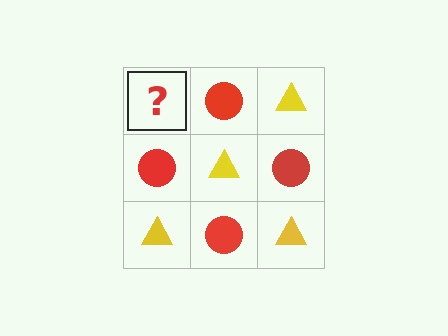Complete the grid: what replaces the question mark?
The question mark should be replaced with a yellow triangle.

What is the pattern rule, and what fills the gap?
The rule is that it alternates yellow triangle and red circle in a checkerboard pattern. The gap should be filled with a yellow triangle.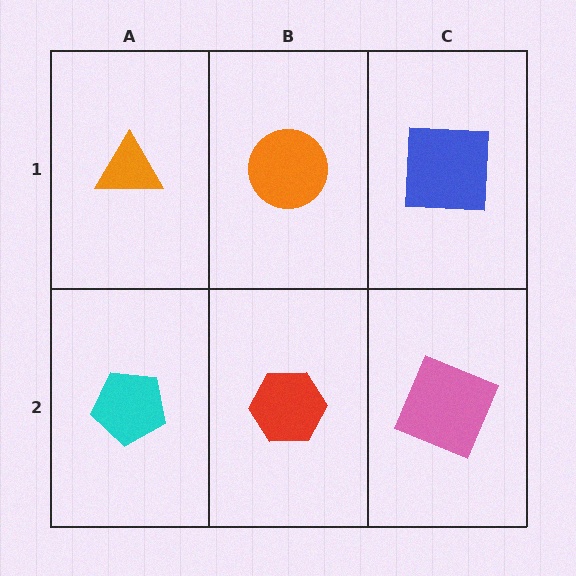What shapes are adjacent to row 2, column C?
A blue square (row 1, column C), a red hexagon (row 2, column B).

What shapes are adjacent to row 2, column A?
An orange triangle (row 1, column A), a red hexagon (row 2, column B).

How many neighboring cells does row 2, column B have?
3.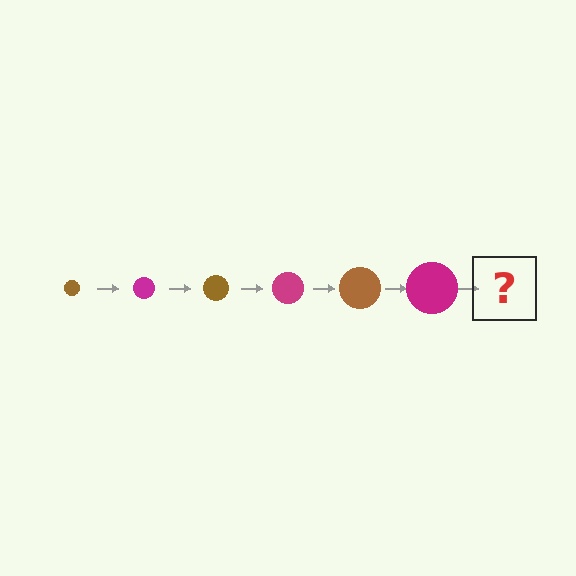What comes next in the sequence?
The next element should be a brown circle, larger than the previous one.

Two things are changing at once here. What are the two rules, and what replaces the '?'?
The two rules are that the circle grows larger each step and the color cycles through brown and magenta. The '?' should be a brown circle, larger than the previous one.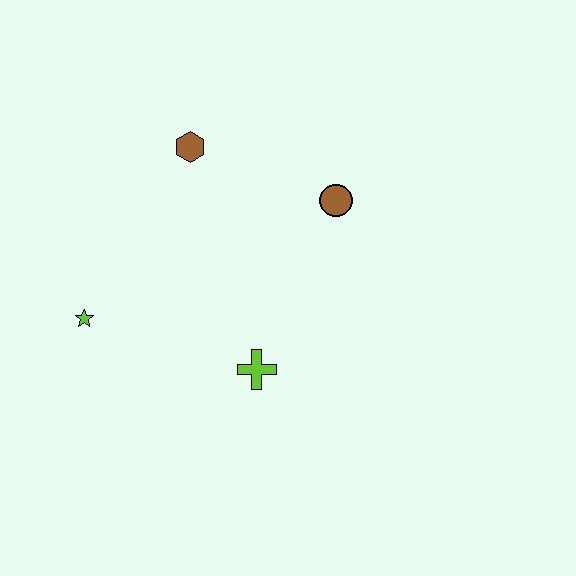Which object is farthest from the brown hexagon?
The lime cross is farthest from the brown hexagon.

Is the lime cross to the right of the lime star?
Yes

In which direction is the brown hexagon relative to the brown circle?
The brown hexagon is to the left of the brown circle.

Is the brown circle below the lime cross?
No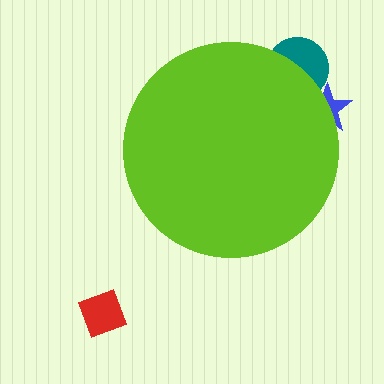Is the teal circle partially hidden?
Yes, the teal circle is partially hidden behind the lime circle.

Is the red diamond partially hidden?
No, the red diamond is fully visible.